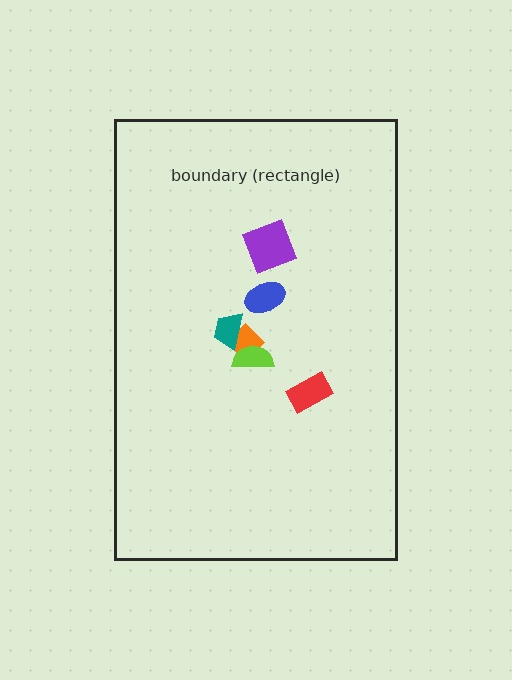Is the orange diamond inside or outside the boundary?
Inside.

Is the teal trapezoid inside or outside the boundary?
Inside.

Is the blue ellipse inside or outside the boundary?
Inside.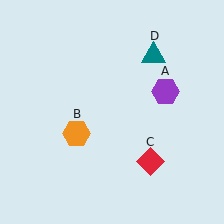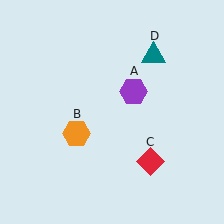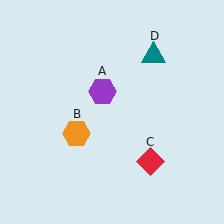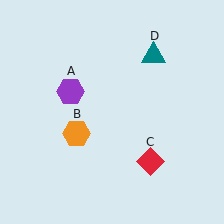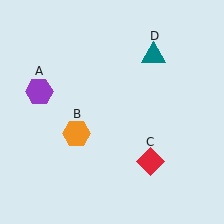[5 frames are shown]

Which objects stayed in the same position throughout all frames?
Orange hexagon (object B) and red diamond (object C) and teal triangle (object D) remained stationary.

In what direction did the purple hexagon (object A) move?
The purple hexagon (object A) moved left.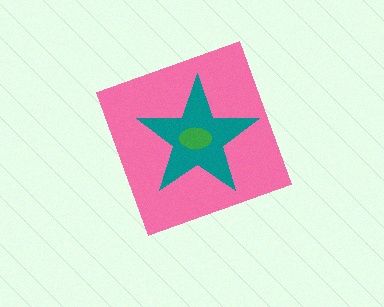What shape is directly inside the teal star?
The green ellipse.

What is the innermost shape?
The green ellipse.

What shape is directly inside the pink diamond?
The teal star.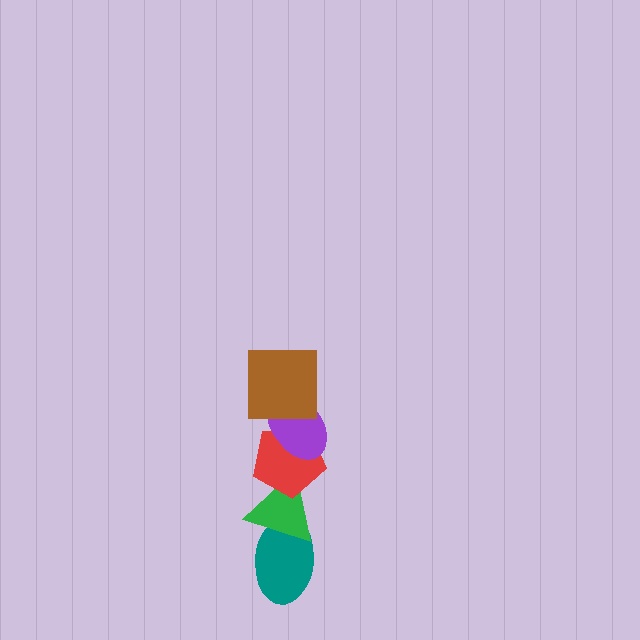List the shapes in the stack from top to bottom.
From top to bottom: the brown square, the purple ellipse, the red pentagon, the green triangle, the teal ellipse.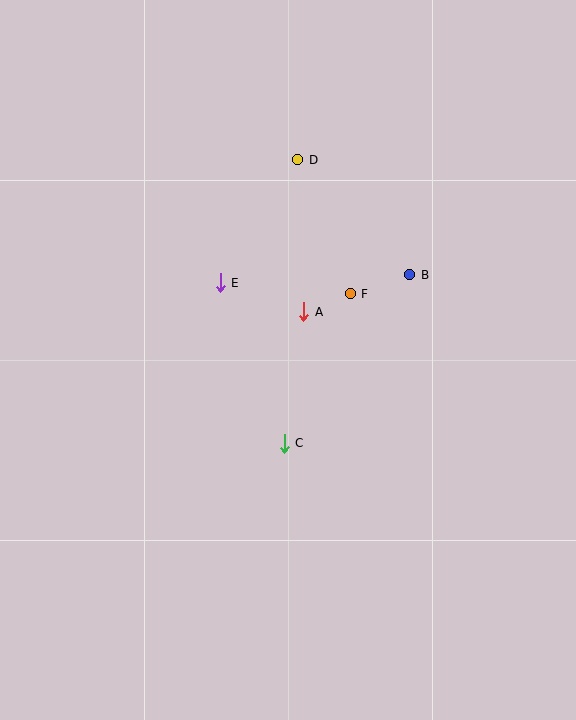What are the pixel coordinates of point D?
Point D is at (298, 160).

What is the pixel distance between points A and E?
The distance between A and E is 88 pixels.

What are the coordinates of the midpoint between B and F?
The midpoint between B and F is at (380, 284).